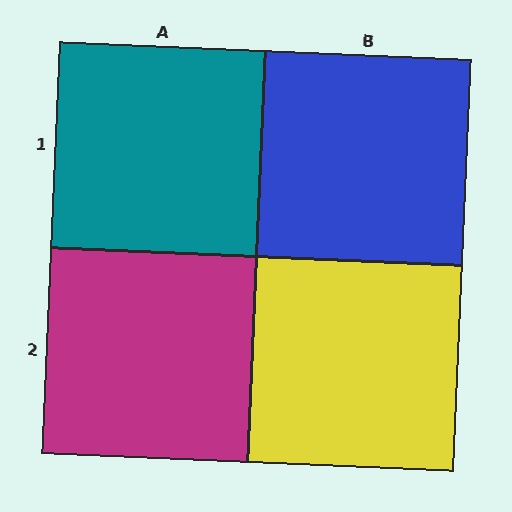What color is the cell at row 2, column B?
Yellow.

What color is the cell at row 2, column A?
Magenta.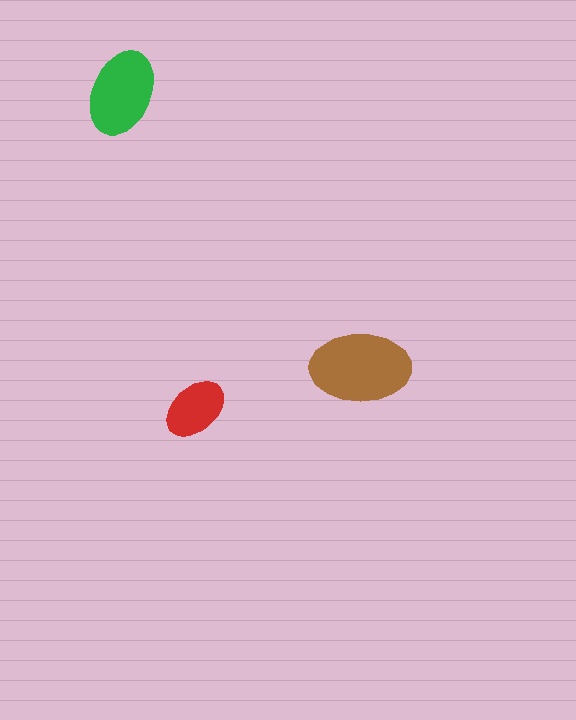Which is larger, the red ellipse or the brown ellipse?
The brown one.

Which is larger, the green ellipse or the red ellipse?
The green one.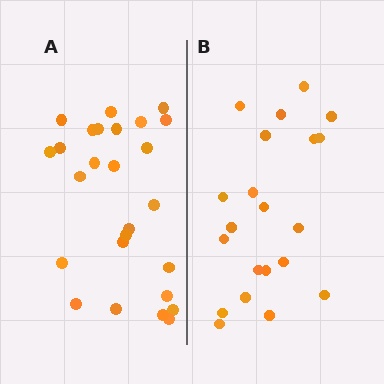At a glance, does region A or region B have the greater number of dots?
Region A (the left region) has more dots.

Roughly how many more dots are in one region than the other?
Region A has about 5 more dots than region B.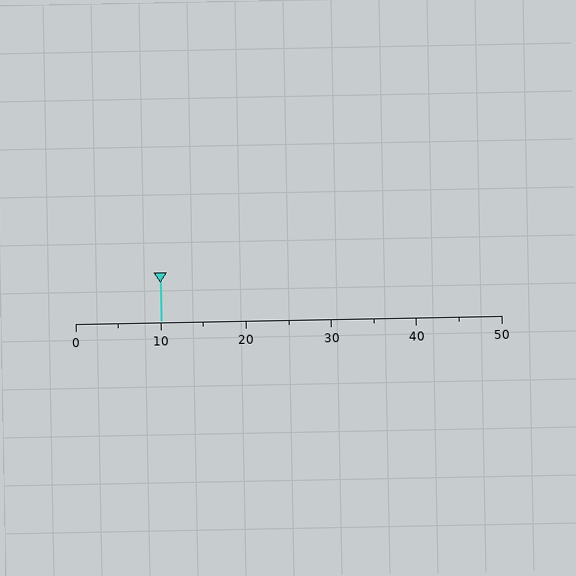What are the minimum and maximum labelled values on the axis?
The axis runs from 0 to 50.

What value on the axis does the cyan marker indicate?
The marker indicates approximately 10.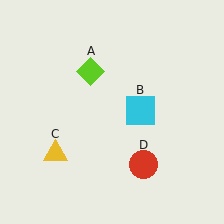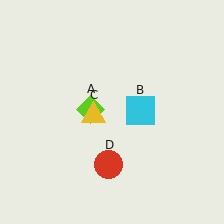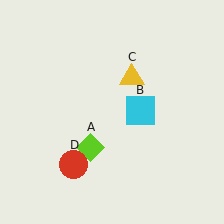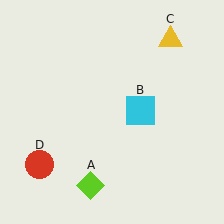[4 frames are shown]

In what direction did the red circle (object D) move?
The red circle (object D) moved left.